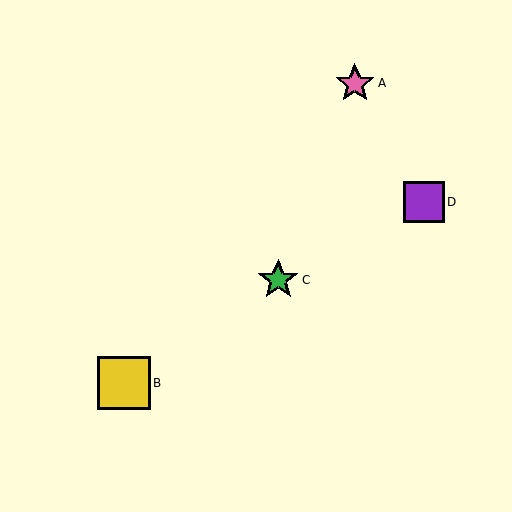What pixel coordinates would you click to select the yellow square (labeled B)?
Click at (124, 383) to select the yellow square B.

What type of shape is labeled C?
Shape C is a green star.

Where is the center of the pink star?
The center of the pink star is at (355, 83).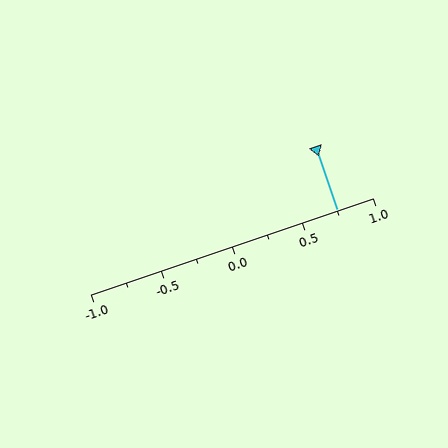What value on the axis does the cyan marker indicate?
The marker indicates approximately 0.75.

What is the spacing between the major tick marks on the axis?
The major ticks are spaced 0.5 apart.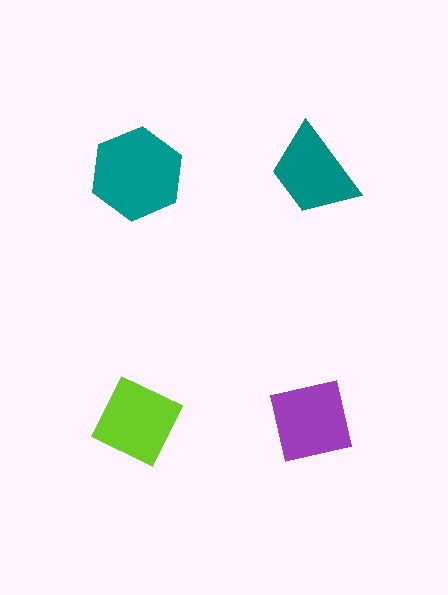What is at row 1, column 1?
A teal hexagon.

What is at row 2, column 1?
A lime diamond.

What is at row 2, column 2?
A purple square.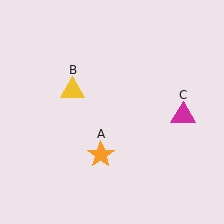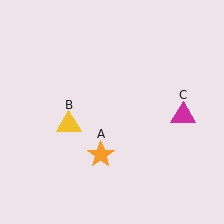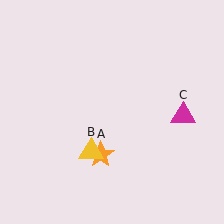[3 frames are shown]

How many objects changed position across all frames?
1 object changed position: yellow triangle (object B).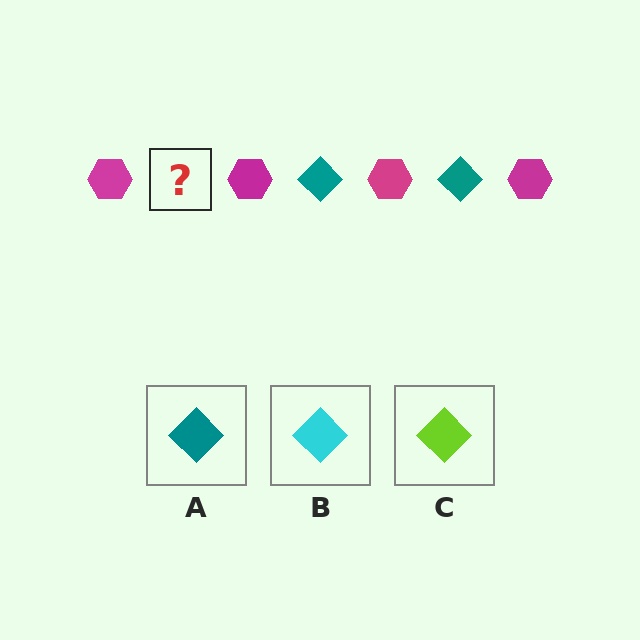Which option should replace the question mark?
Option A.